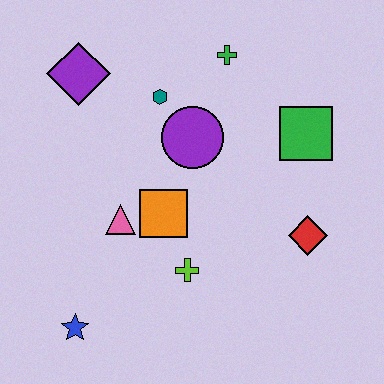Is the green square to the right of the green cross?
Yes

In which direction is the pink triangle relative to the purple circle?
The pink triangle is below the purple circle.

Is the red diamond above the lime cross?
Yes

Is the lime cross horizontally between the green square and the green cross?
No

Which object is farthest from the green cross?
The blue star is farthest from the green cross.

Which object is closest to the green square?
The red diamond is closest to the green square.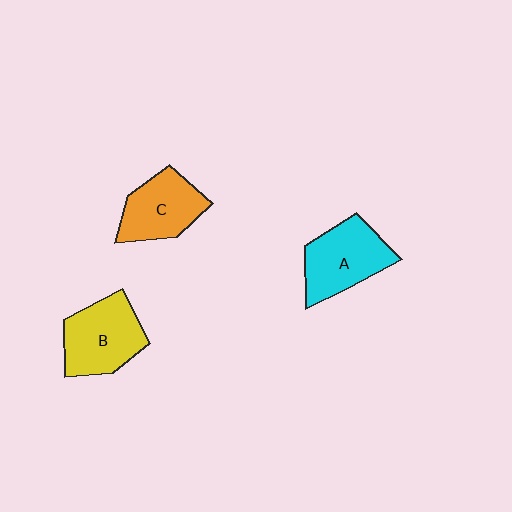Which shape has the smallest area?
Shape C (orange).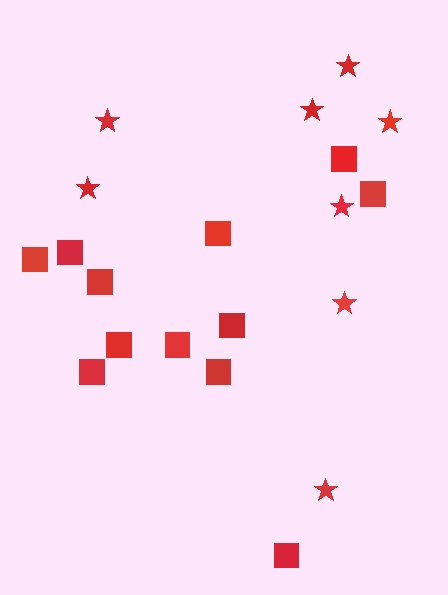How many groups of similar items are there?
There are 2 groups: one group of stars (8) and one group of squares (12).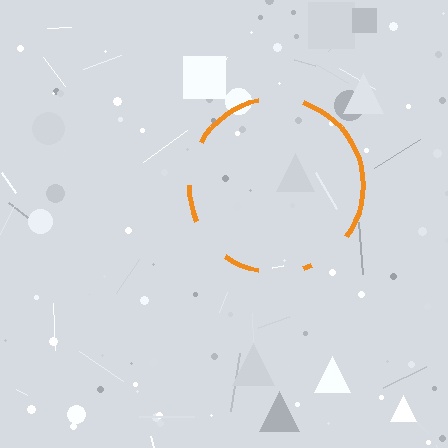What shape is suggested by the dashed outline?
The dashed outline suggests a circle.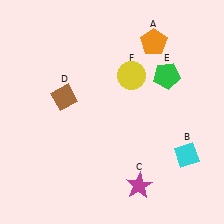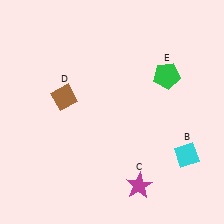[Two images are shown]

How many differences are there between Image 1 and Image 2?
There are 2 differences between the two images.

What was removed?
The yellow circle (F), the orange pentagon (A) were removed in Image 2.